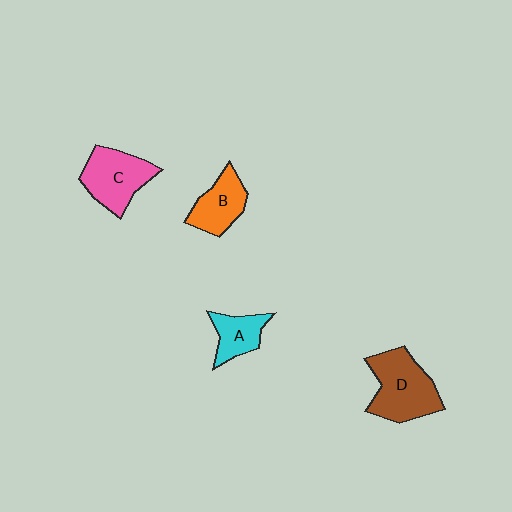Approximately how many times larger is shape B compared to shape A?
Approximately 1.2 times.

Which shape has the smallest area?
Shape A (cyan).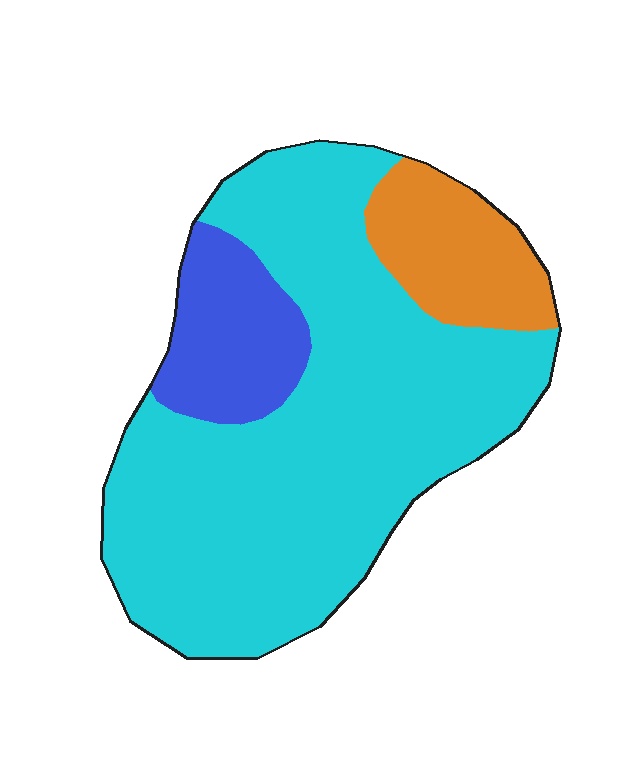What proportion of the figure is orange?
Orange takes up about one eighth (1/8) of the figure.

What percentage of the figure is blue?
Blue takes up about one eighth (1/8) of the figure.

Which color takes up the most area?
Cyan, at roughly 75%.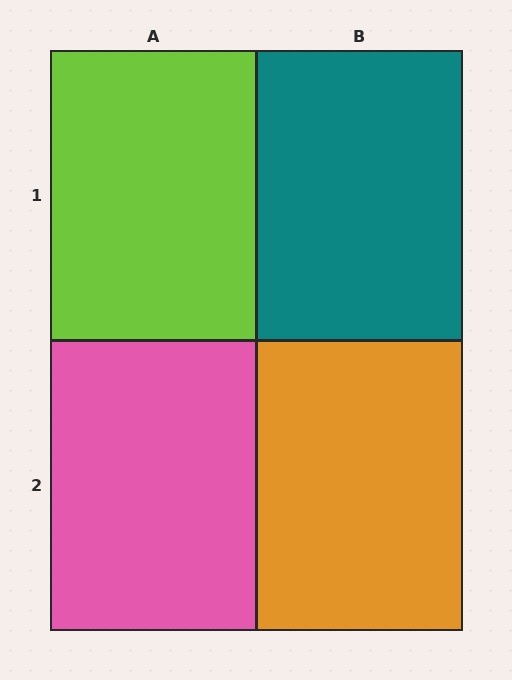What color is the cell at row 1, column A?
Lime.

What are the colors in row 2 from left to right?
Pink, orange.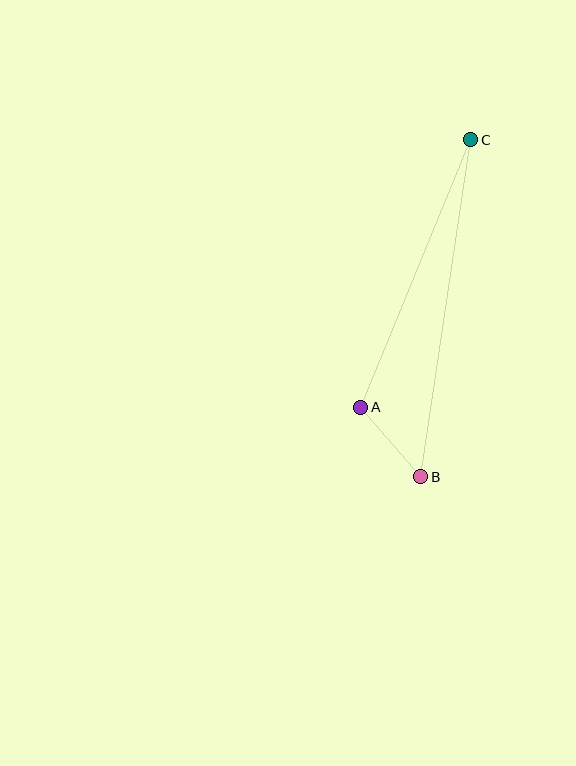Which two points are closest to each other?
Points A and B are closest to each other.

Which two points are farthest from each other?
Points B and C are farthest from each other.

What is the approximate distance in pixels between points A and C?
The distance between A and C is approximately 289 pixels.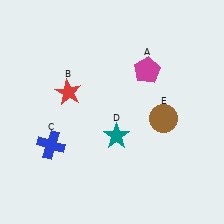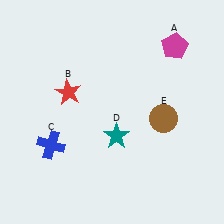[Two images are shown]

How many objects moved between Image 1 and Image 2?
1 object moved between the two images.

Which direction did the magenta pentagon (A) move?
The magenta pentagon (A) moved right.